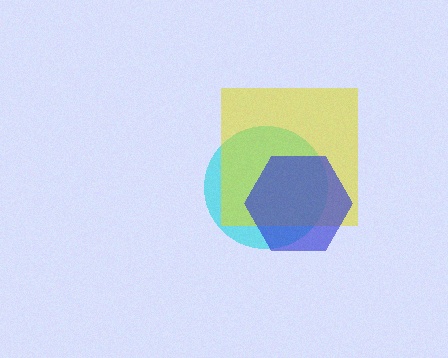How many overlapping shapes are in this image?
There are 3 overlapping shapes in the image.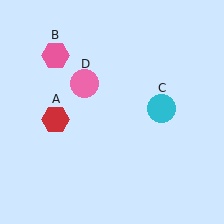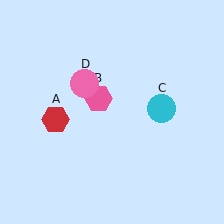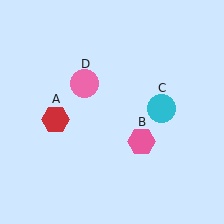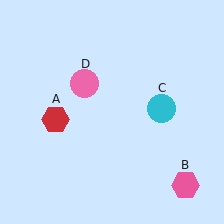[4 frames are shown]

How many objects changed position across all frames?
1 object changed position: pink hexagon (object B).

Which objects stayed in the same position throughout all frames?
Red hexagon (object A) and cyan circle (object C) and pink circle (object D) remained stationary.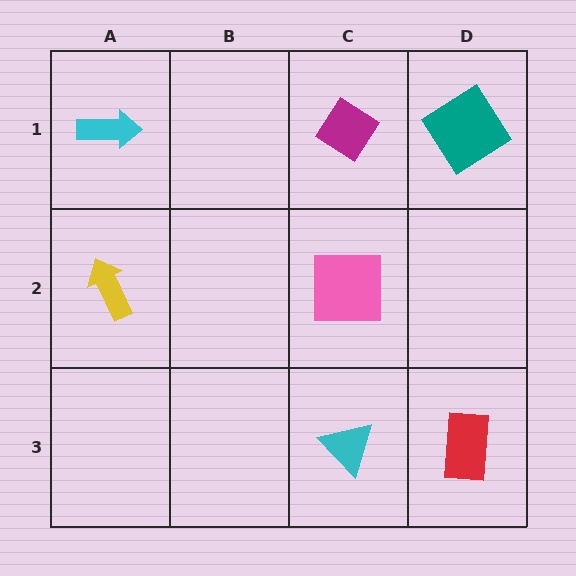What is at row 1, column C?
A magenta diamond.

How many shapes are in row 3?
2 shapes.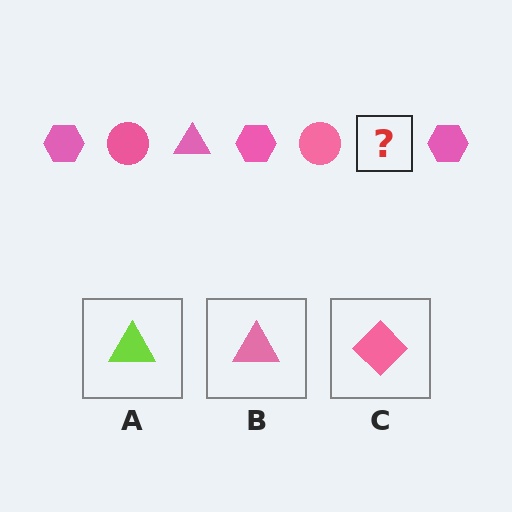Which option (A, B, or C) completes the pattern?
B.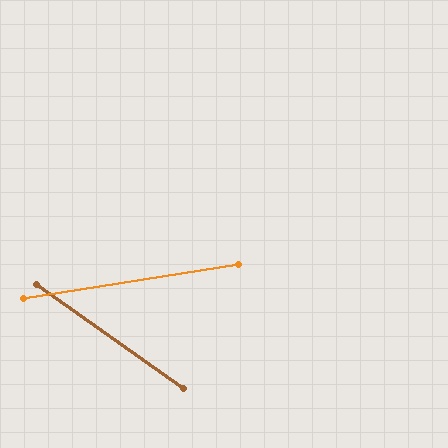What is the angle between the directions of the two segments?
Approximately 44 degrees.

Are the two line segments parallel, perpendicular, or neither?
Neither parallel nor perpendicular — they differ by about 44°.